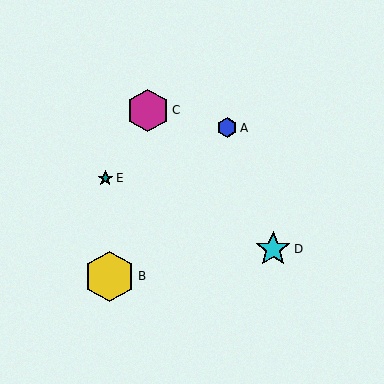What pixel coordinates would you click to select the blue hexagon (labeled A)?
Click at (227, 128) to select the blue hexagon A.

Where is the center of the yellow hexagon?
The center of the yellow hexagon is at (110, 276).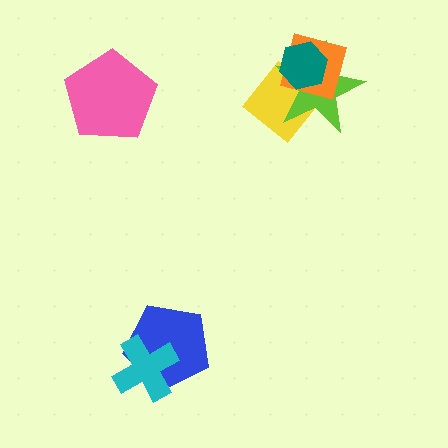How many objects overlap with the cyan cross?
1 object overlaps with the cyan cross.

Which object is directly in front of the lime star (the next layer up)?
The orange square is directly in front of the lime star.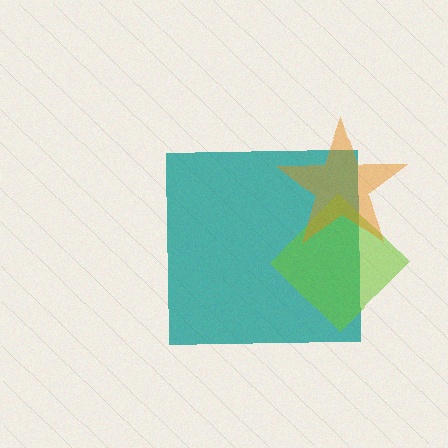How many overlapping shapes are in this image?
There are 3 overlapping shapes in the image.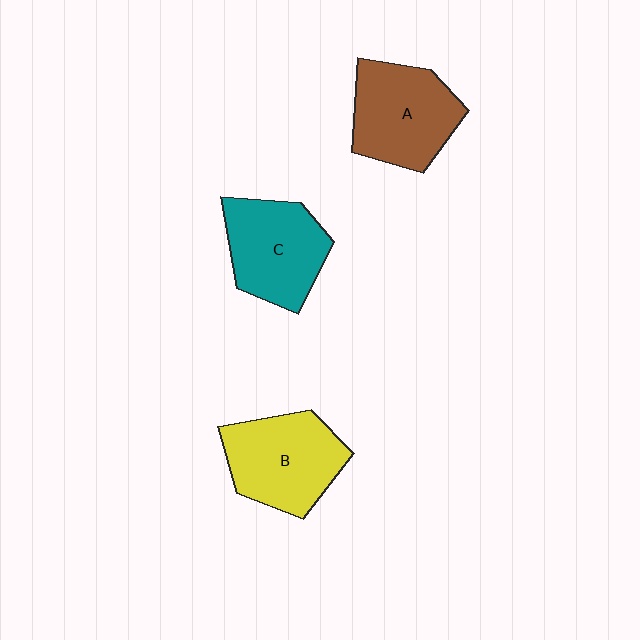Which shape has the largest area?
Shape B (yellow).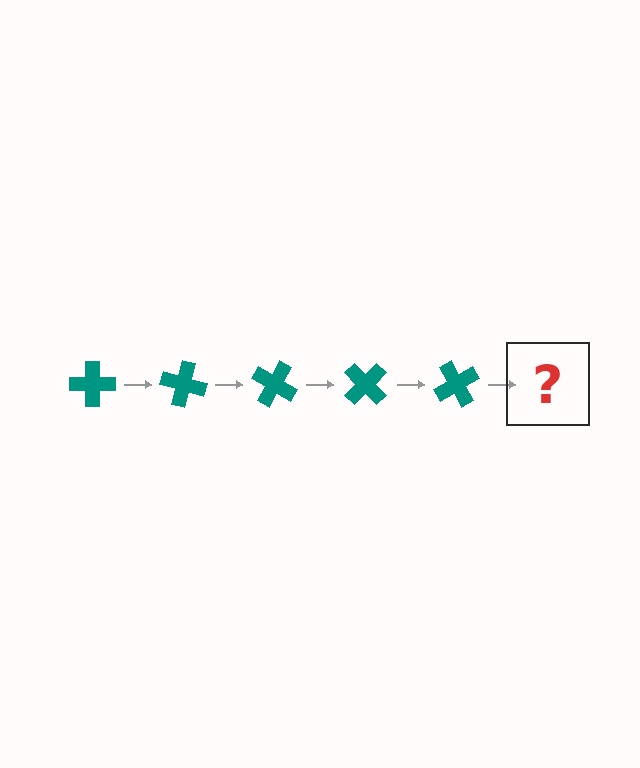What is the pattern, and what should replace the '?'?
The pattern is that the cross rotates 15 degrees each step. The '?' should be a teal cross rotated 75 degrees.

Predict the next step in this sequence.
The next step is a teal cross rotated 75 degrees.